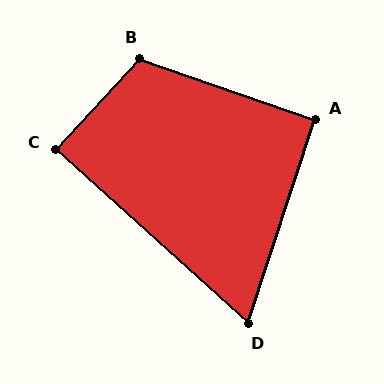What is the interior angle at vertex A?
Approximately 91 degrees (approximately right).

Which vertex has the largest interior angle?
B, at approximately 114 degrees.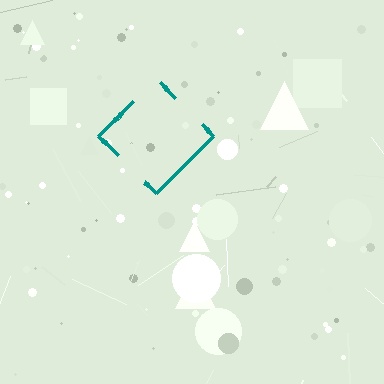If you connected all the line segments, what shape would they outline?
They would outline a diamond.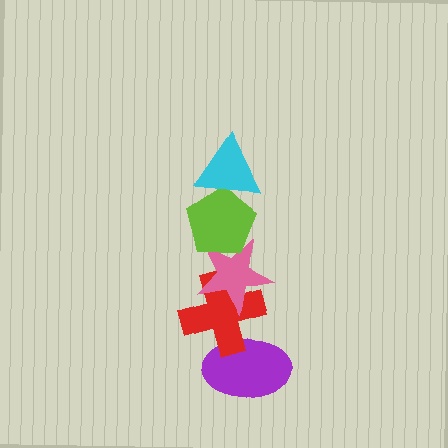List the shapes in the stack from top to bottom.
From top to bottom: the cyan triangle, the lime pentagon, the pink star, the red cross, the purple ellipse.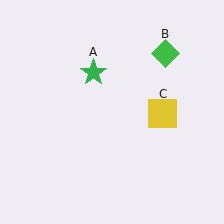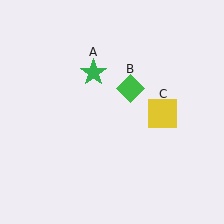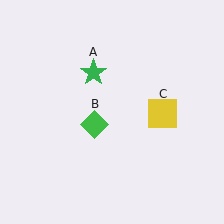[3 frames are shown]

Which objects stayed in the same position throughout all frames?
Green star (object A) and yellow square (object C) remained stationary.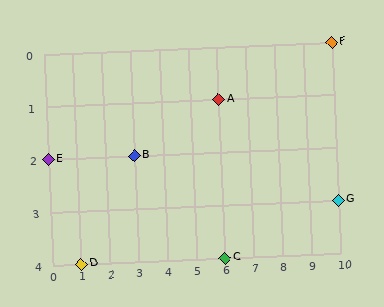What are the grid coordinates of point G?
Point G is at grid coordinates (10, 3).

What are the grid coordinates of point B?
Point B is at grid coordinates (3, 2).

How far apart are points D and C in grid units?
Points D and C are 5 columns apart.